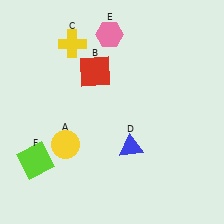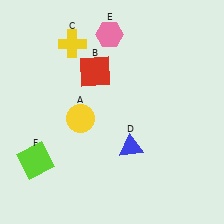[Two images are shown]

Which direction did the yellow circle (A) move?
The yellow circle (A) moved up.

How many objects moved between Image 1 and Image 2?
1 object moved between the two images.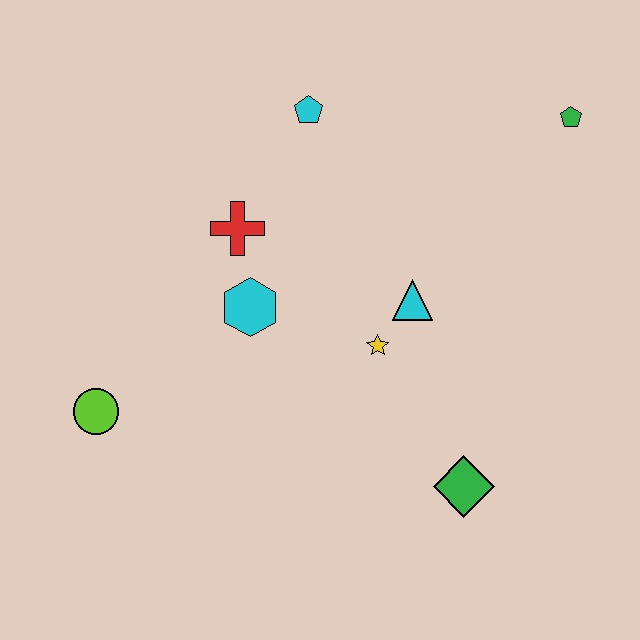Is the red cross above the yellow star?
Yes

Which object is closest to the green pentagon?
The cyan triangle is closest to the green pentagon.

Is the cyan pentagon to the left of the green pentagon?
Yes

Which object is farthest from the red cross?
The green pentagon is farthest from the red cross.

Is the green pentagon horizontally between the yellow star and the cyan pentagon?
No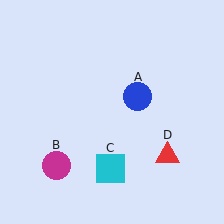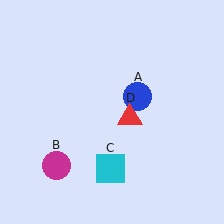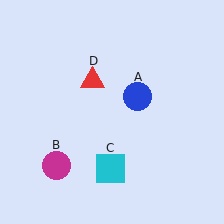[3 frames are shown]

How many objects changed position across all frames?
1 object changed position: red triangle (object D).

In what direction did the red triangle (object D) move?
The red triangle (object D) moved up and to the left.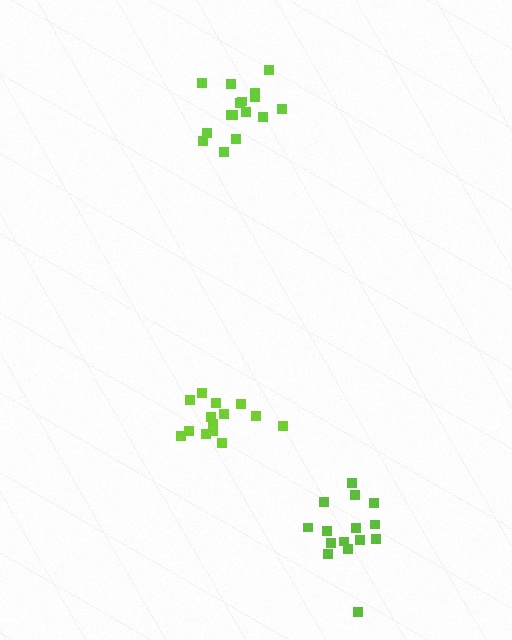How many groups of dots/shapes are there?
There are 3 groups.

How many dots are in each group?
Group 1: 14 dots, Group 2: 16 dots, Group 3: 15 dots (45 total).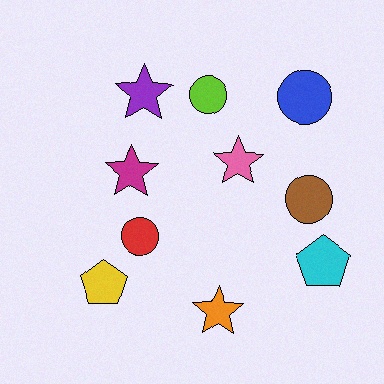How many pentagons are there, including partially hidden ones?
There are 2 pentagons.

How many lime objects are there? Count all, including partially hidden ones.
There is 1 lime object.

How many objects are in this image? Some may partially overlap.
There are 10 objects.